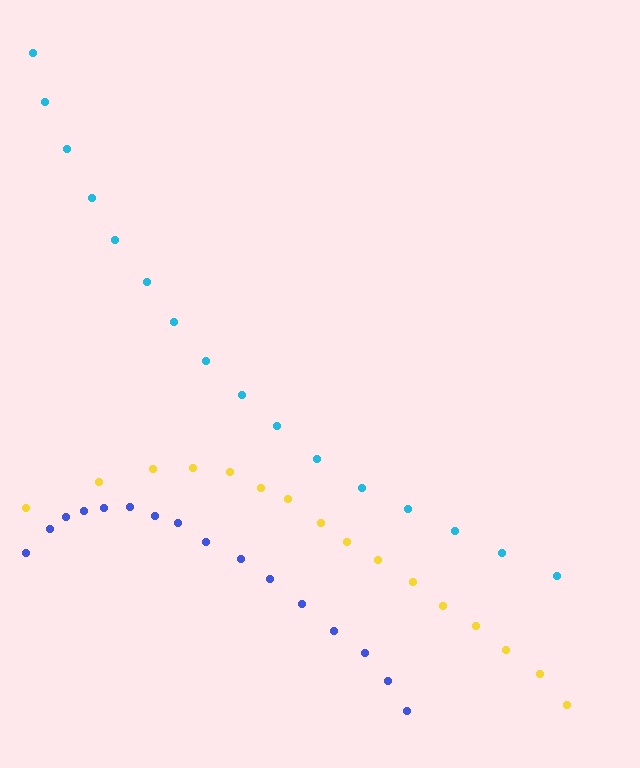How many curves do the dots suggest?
There are 3 distinct paths.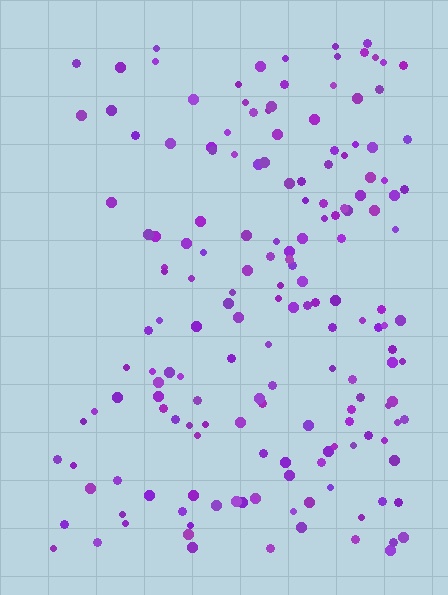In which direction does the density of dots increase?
From left to right, with the right side densest.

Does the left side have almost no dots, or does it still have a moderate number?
Still a moderate number, just noticeably fewer than the right.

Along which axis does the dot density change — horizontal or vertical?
Horizontal.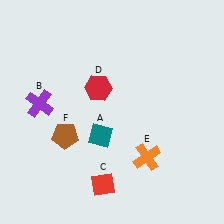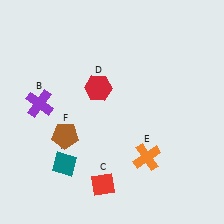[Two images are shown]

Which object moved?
The teal diamond (A) moved left.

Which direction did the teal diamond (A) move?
The teal diamond (A) moved left.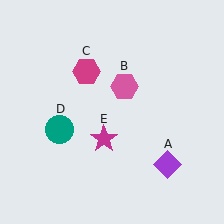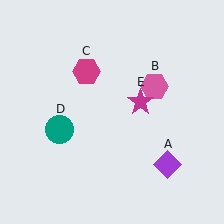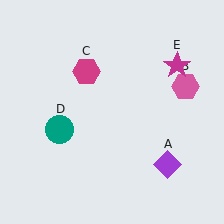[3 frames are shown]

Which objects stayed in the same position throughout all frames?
Purple diamond (object A) and magenta hexagon (object C) and teal circle (object D) remained stationary.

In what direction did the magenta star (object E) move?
The magenta star (object E) moved up and to the right.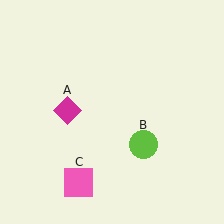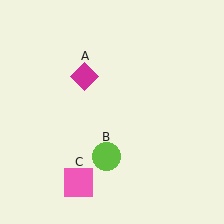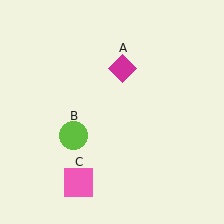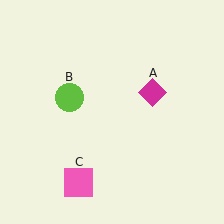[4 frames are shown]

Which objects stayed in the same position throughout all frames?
Pink square (object C) remained stationary.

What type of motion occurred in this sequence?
The magenta diamond (object A), lime circle (object B) rotated clockwise around the center of the scene.